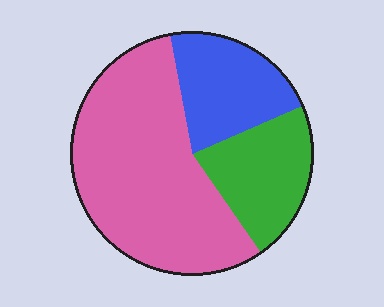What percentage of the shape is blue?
Blue covers about 20% of the shape.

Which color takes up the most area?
Pink, at roughly 55%.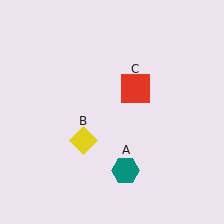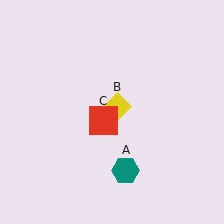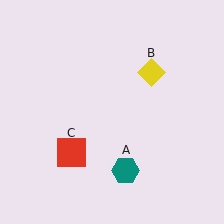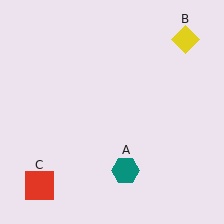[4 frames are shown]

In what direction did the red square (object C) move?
The red square (object C) moved down and to the left.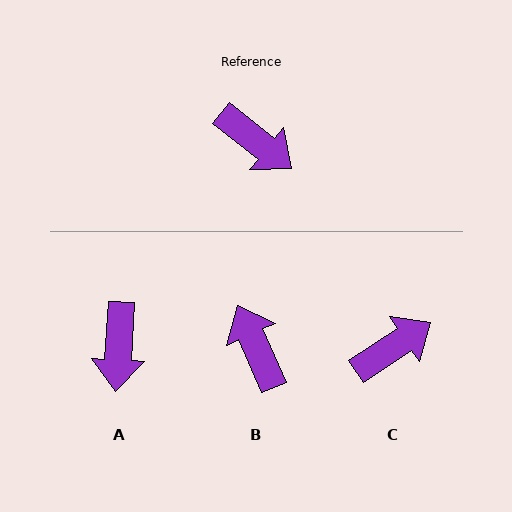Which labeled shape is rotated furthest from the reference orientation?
B, about 152 degrees away.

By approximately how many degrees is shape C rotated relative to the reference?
Approximately 72 degrees counter-clockwise.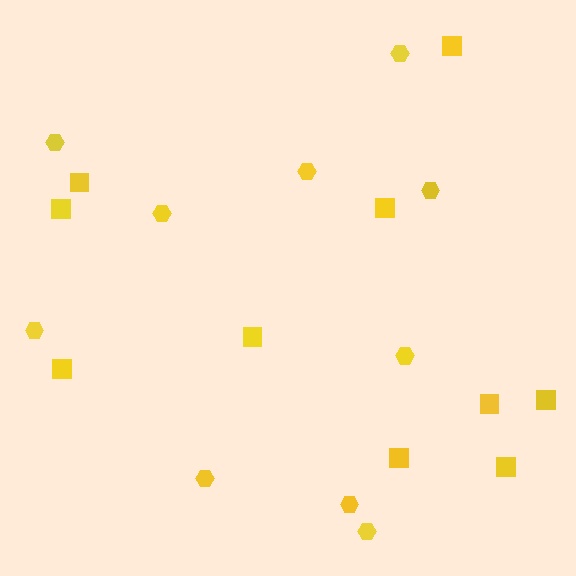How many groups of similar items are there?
There are 2 groups: one group of hexagons (10) and one group of squares (10).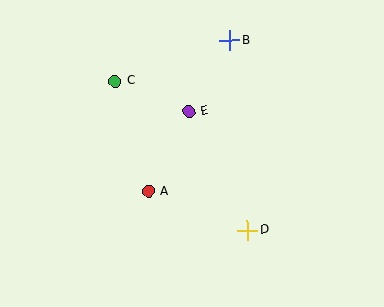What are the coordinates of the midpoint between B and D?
The midpoint between B and D is at (238, 135).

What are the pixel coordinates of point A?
Point A is at (149, 191).